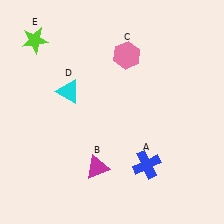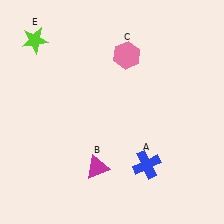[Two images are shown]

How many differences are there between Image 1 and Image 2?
There is 1 difference between the two images.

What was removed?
The cyan triangle (D) was removed in Image 2.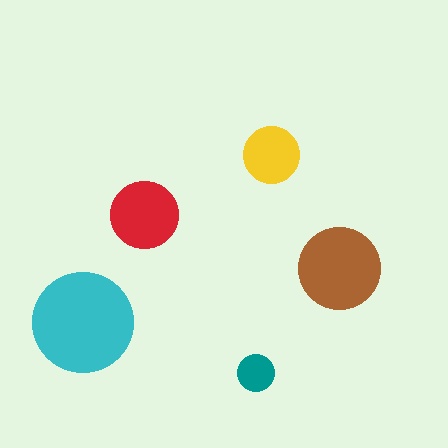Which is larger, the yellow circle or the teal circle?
The yellow one.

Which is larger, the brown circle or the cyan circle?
The cyan one.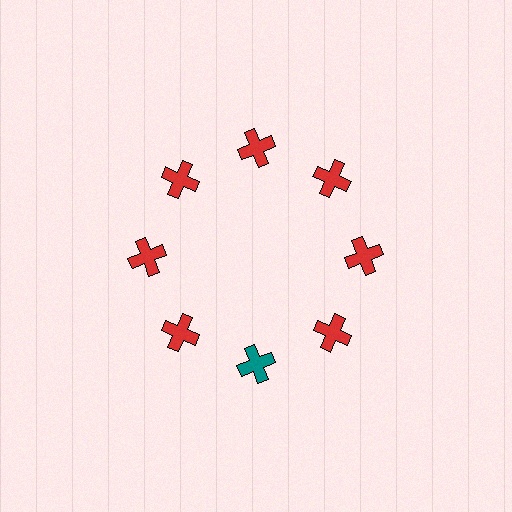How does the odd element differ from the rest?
It has a different color: teal instead of red.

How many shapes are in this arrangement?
There are 8 shapes arranged in a ring pattern.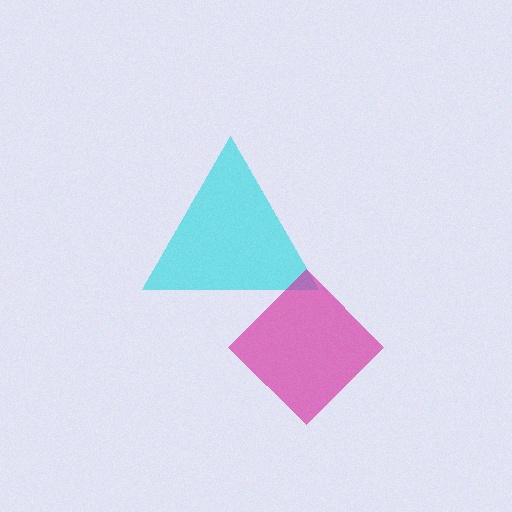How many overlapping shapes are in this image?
There are 2 overlapping shapes in the image.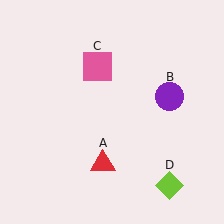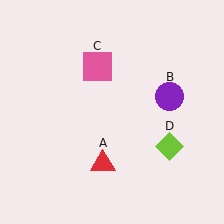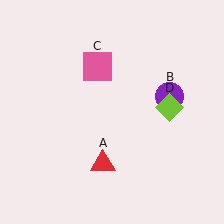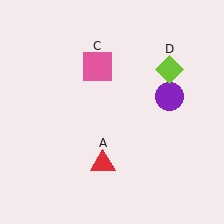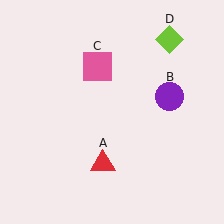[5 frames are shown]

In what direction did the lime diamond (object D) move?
The lime diamond (object D) moved up.